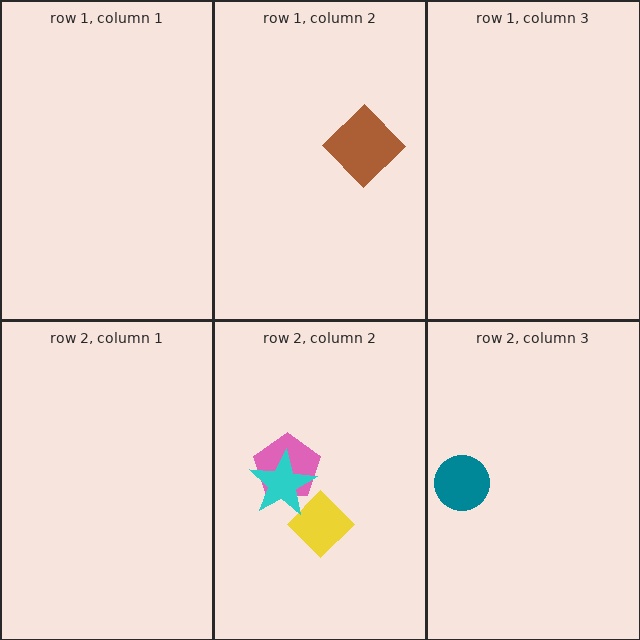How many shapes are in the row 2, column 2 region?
3.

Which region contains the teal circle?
The row 2, column 3 region.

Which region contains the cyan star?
The row 2, column 2 region.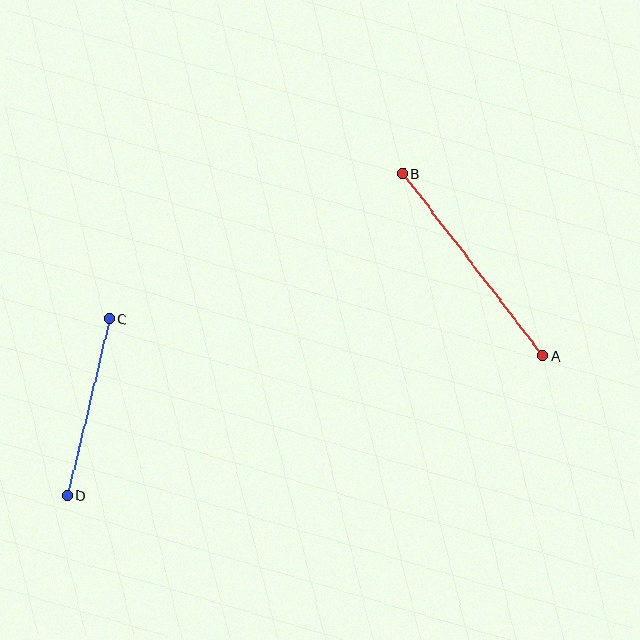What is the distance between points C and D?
The distance is approximately 181 pixels.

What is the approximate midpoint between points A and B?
The midpoint is at approximately (473, 265) pixels.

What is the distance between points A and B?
The distance is approximately 230 pixels.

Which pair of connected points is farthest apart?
Points A and B are farthest apart.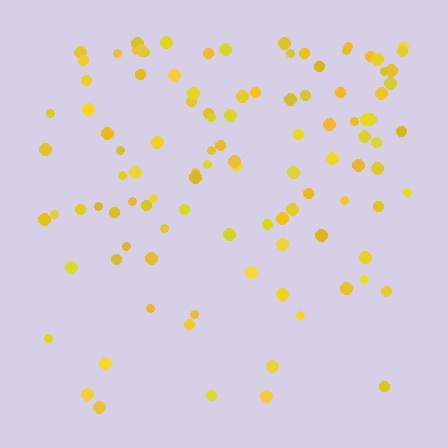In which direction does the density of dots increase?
From bottom to top, with the top side densest.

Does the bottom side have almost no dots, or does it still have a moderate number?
Still a moderate number, just noticeably fewer than the top.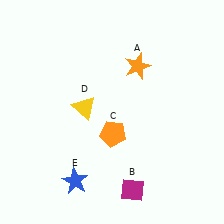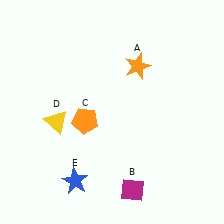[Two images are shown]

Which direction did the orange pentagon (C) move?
The orange pentagon (C) moved left.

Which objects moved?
The objects that moved are: the orange pentagon (C), the yellow triangle (D).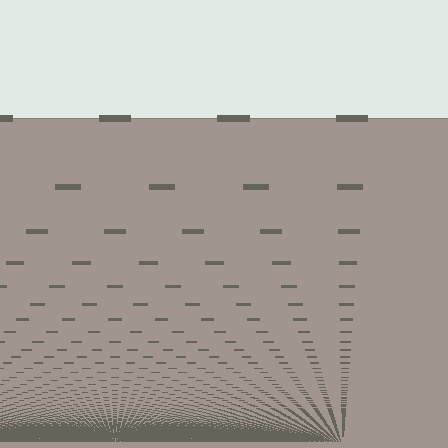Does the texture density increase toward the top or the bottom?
Density increases toward the bottom.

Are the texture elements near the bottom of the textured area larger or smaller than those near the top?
Smaller. The gradient is inverted — elements near the bottom are smaller and denser.